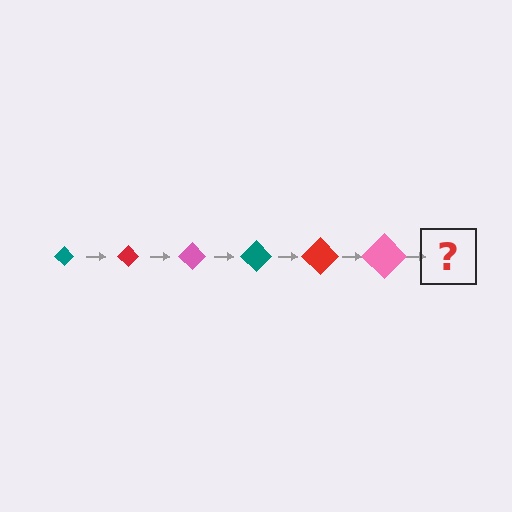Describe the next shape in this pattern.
It should be a teal diamond, larger than the previous one.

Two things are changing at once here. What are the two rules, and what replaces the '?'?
The two rules are that the diamond grows larger each step and the color cycles through teal, red, and pink. The '?' should be a teal diamond, larger than the previous one.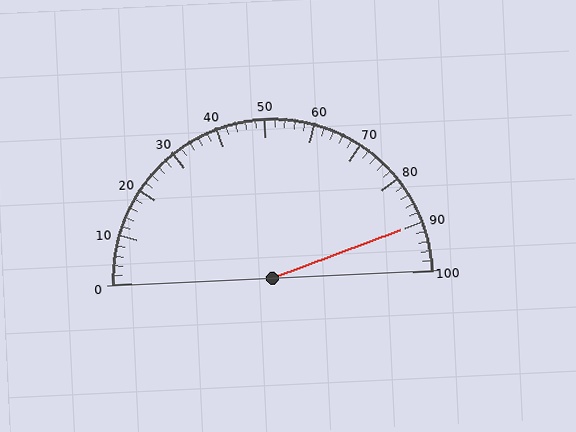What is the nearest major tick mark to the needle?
The nearest major tick mark is 90.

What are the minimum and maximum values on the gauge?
The gauge ranges from 0 to 100.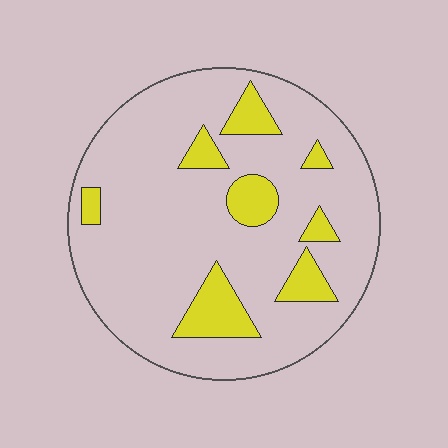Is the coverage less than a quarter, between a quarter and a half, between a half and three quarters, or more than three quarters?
Less than a quarter.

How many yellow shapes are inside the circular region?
8.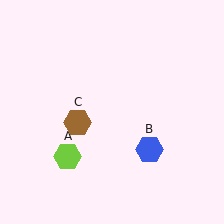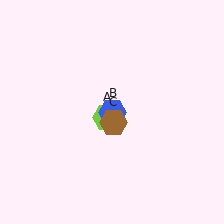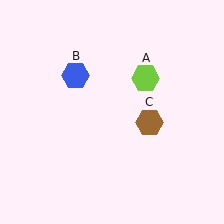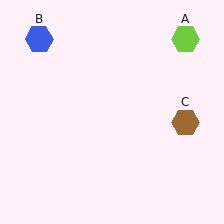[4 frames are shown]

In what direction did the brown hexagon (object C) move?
The brown hexagon (object C) moved right.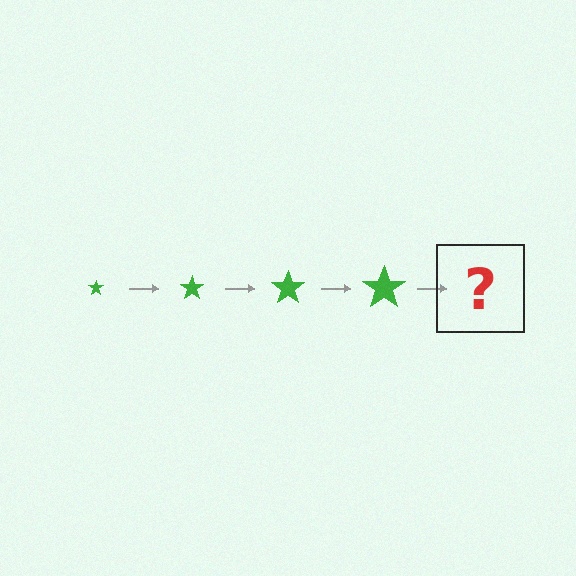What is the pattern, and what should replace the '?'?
The pattern is that the star gets progressively larger each step. The '?' should be a green star, larger than the previous one.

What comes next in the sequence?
The next element should be a green star, larger than the previous one.